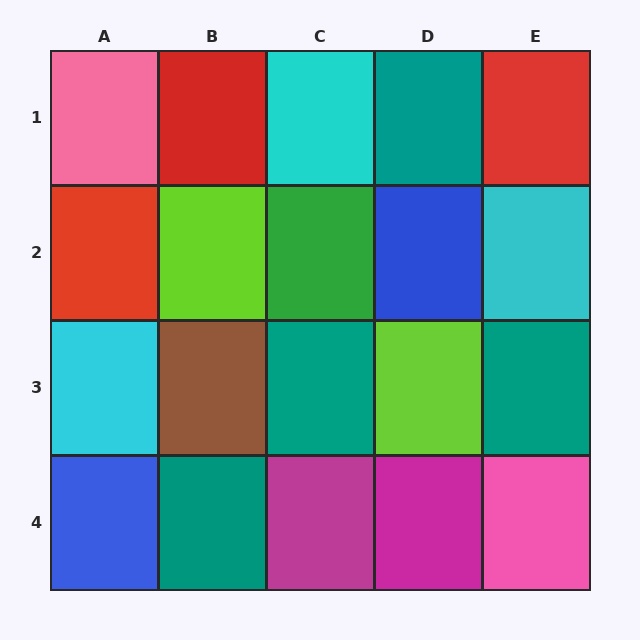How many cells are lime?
2 cells are lime.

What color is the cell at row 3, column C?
Teal.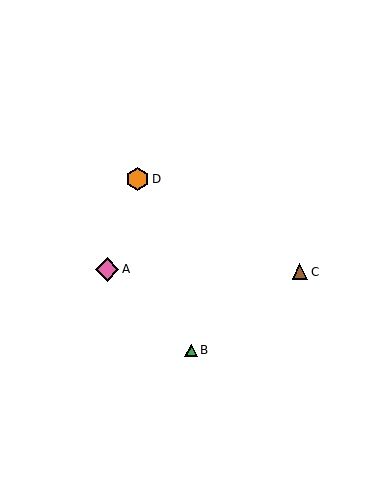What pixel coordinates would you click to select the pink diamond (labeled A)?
Click at (107, 269) to select the pink diamond A.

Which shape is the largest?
The orange hexagon (labeled D) is the largest.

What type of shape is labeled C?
Shape C is a brown triangle.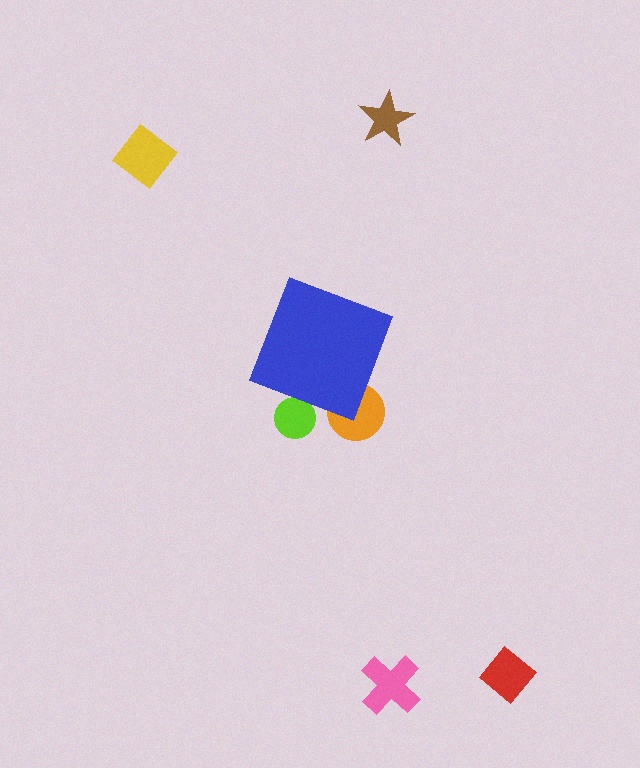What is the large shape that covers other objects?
A blue diamond.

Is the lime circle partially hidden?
Yes, the lime circle is partially hidden behind the blue diamond.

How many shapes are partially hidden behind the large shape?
2 shapes are partially hidden.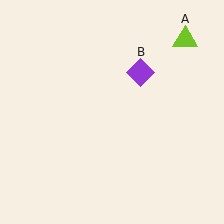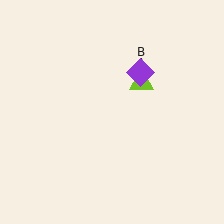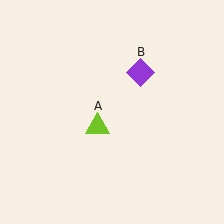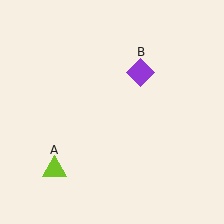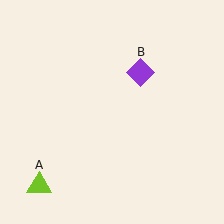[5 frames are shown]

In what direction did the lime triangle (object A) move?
The lime triangle (object A) moved down and to the left.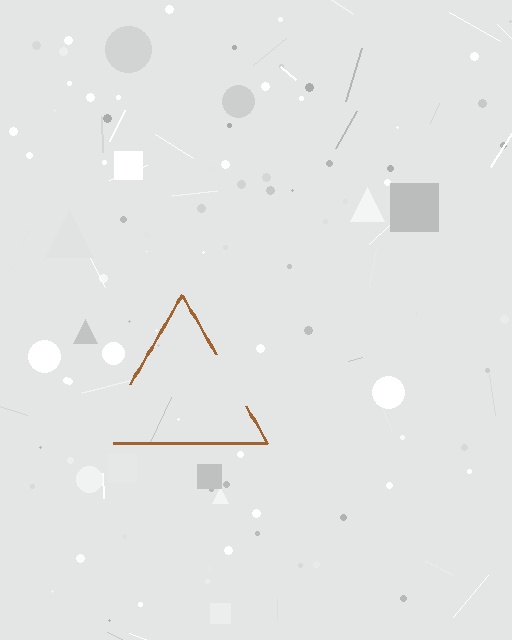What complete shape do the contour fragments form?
The contour fragments form a triangle.